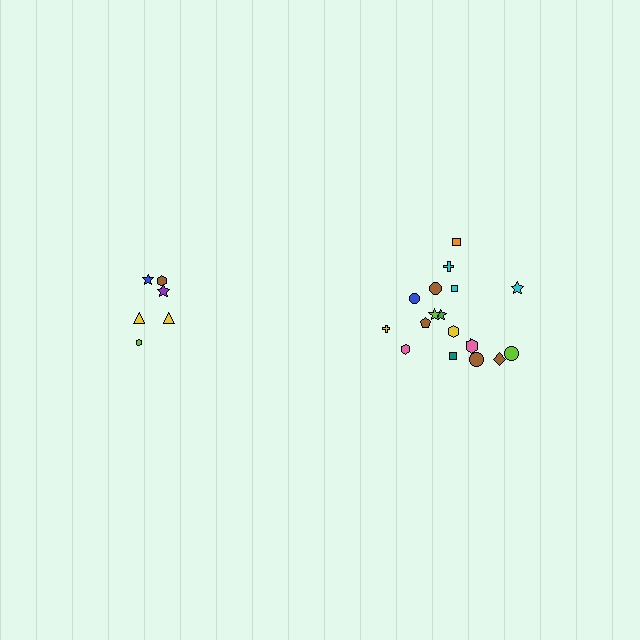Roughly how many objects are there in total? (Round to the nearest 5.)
Roughly 25 objects in total.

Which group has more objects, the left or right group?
The right group.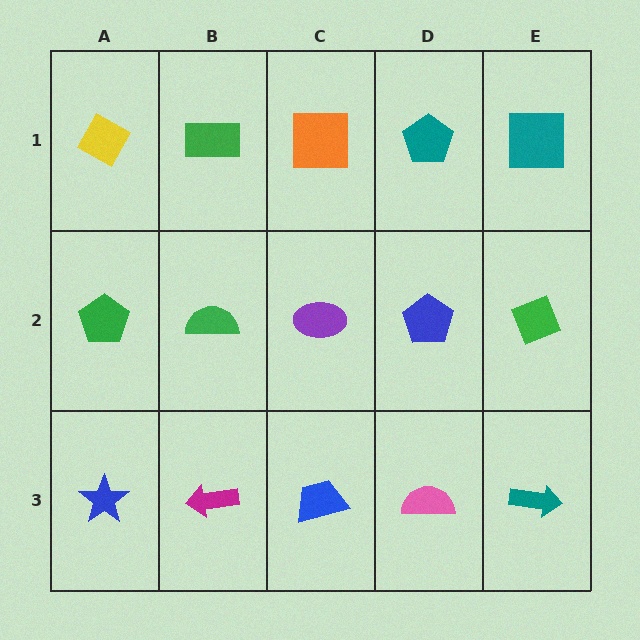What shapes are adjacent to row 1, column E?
A green diamond (row 2, column E), a teal pentagon (row 1, column D).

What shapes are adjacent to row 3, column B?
A green semicircle (row 2, column B), a blue star (row 3, column A), a blue trapezoid (row 3, column C).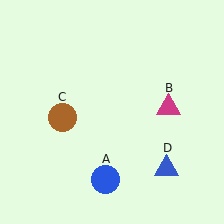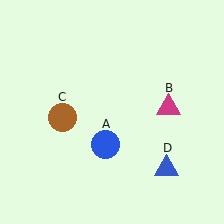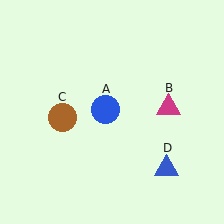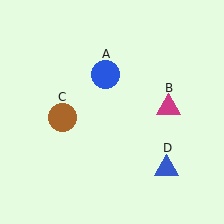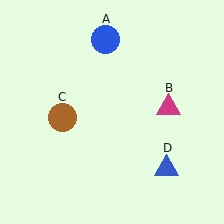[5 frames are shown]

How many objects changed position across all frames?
1 object changed position: blue circle (object A).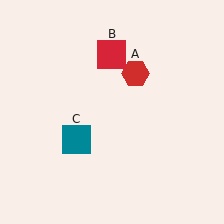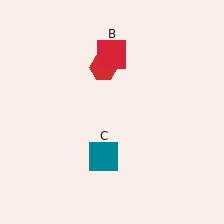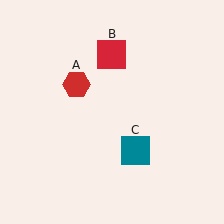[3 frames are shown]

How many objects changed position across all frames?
2 objects changed position: red hexagon (object A), teal square (object C).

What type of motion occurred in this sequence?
The red hexagon (object A), teal square (object C) rotated counterclockwise around the center of the scene.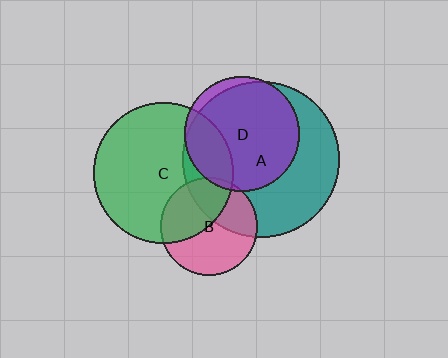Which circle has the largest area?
Circle A (teal).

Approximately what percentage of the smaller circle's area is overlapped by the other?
Approximately 25%.